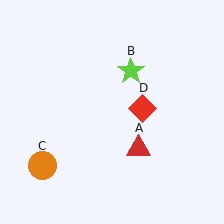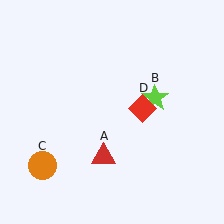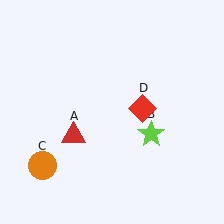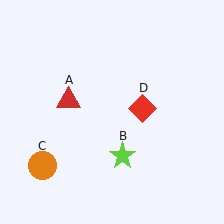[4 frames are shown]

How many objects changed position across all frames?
2 objects changed position: red triangle (object A), lime star (object B).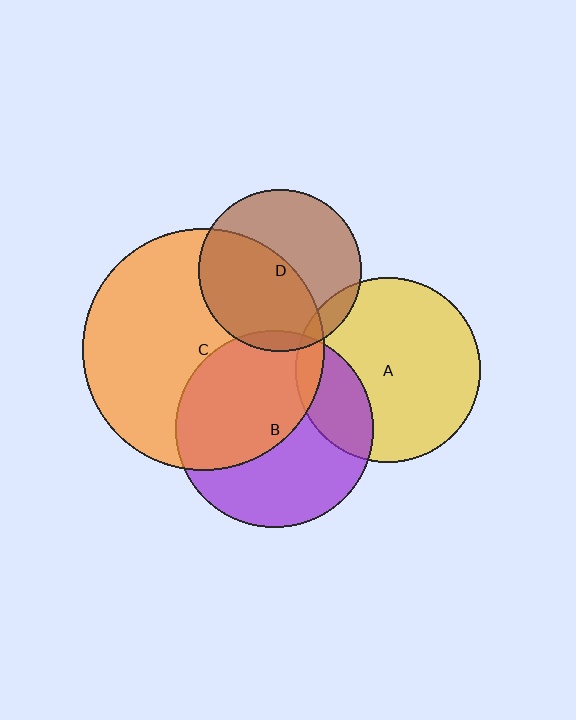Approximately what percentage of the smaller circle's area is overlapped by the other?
Approximately 50%.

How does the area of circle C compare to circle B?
Approximately 1.5 times.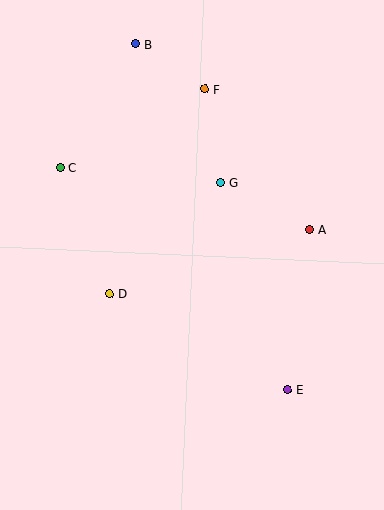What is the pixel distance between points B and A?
The distance between B and A is 254 pixels.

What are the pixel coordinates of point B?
Point B is at (136, 44).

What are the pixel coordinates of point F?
Point F is at (205, 89).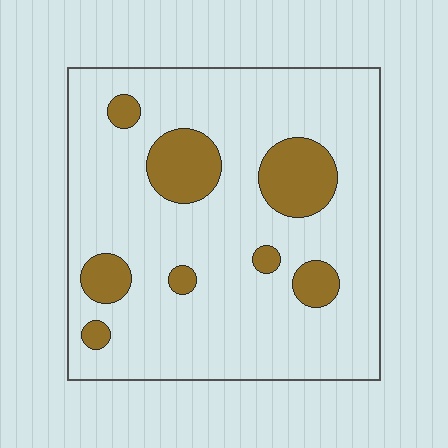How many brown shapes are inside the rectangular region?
8.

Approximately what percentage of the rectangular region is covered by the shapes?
Approximately 15%.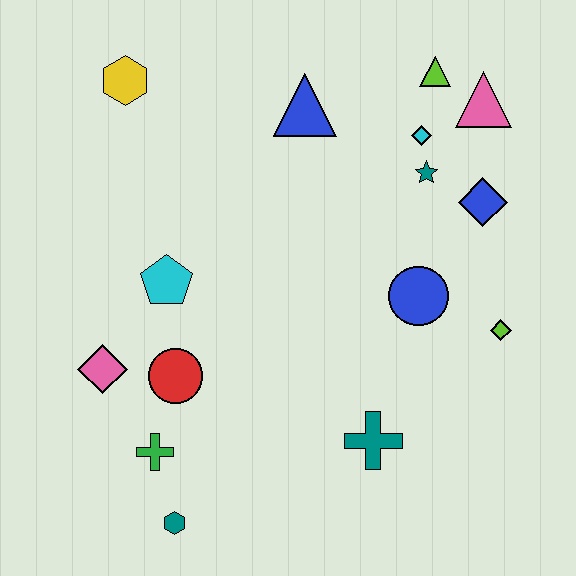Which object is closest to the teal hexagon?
The green cross is closest to the teal hexagon.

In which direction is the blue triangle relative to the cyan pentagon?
The blue triangle is above the cyan pentagon.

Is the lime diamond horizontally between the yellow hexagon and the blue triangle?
No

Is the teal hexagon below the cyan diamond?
Yes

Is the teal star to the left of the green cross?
No